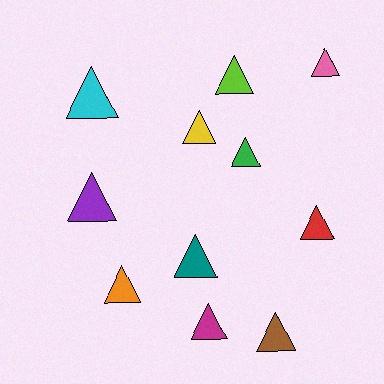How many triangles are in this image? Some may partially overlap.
There are 11 triangles.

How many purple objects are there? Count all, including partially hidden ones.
There is 1 purple object.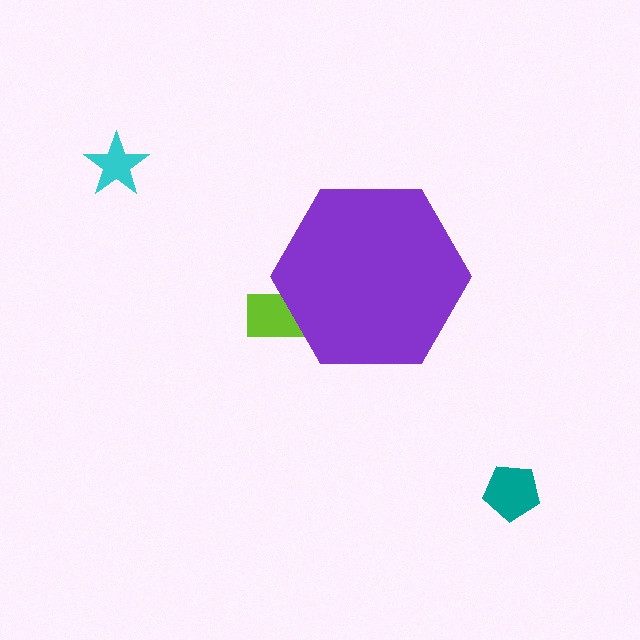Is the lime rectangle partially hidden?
Yes, the lime rectangle is partially hidden behind the purple hexagon.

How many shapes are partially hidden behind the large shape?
1 shape is partially hidden.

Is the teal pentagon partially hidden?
No, the teal pentagon is fully visible.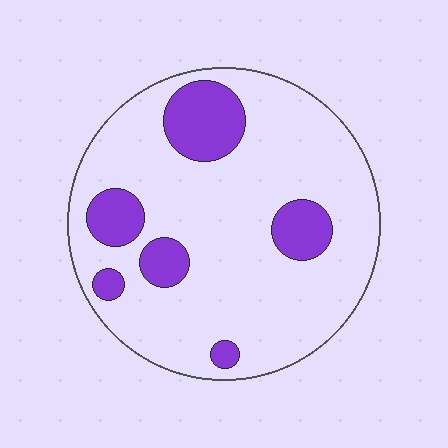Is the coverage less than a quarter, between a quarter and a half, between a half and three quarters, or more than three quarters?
Less than a quarter.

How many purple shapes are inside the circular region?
6.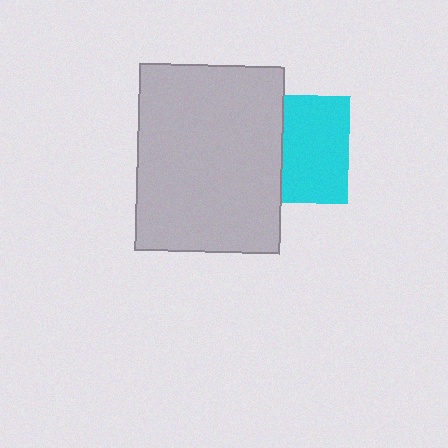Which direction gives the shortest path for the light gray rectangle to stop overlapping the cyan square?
Moving left gives the shortest separation.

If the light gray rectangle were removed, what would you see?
You would see the complete cyan square.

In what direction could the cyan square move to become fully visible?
The cyan square could move right. That would shift it out from behind the light gray rectangle entirely.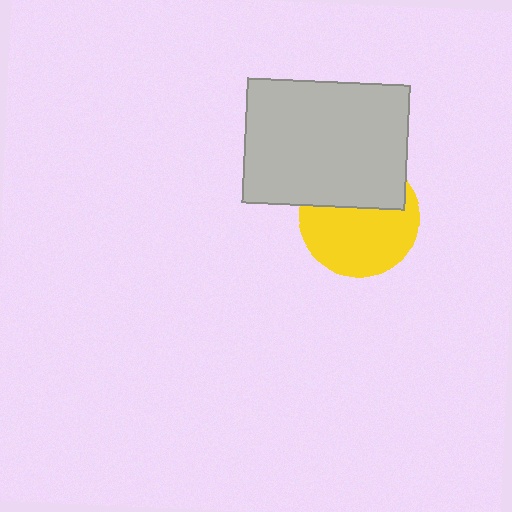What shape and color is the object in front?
The object in front is a light gray rectangle.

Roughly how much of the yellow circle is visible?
About half of it is visible (roughly 62%).